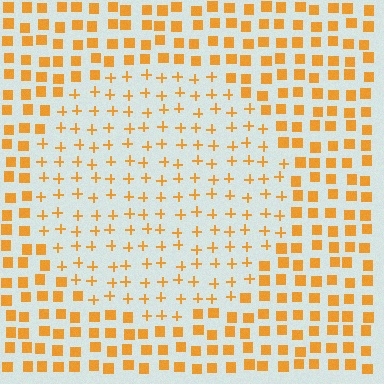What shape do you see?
I see a circle.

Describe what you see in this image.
The image is filled with small orange elements arranged in a uniform grid. A circle-shaped region contains plus signs, while the surrounding area contains squares. The boundary is defined purely by the change in element shape.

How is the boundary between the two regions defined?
The boundary is defined by a change in element shape: plus signs inside vs. squares outside. All elements share the same color and spacing.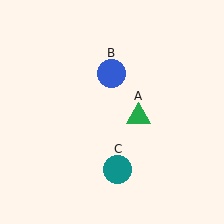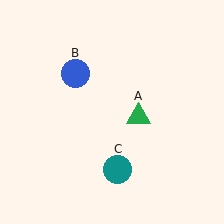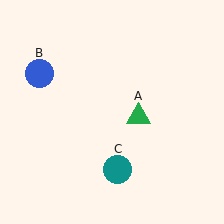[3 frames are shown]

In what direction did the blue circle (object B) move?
The blue circle (object B) moved left.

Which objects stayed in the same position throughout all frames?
Green triangle (object A) and teal circle (object C) remained stationary.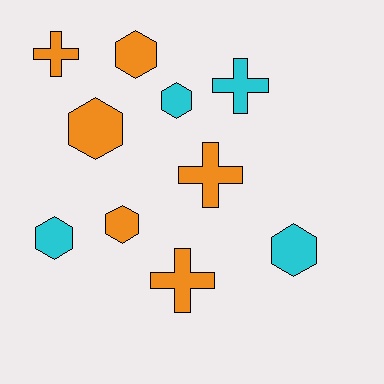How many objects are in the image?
There are 10 objects.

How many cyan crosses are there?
There is 1 cyan cross.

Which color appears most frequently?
Orange, with 6 objects.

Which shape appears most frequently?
Hexagon, with 6 objects.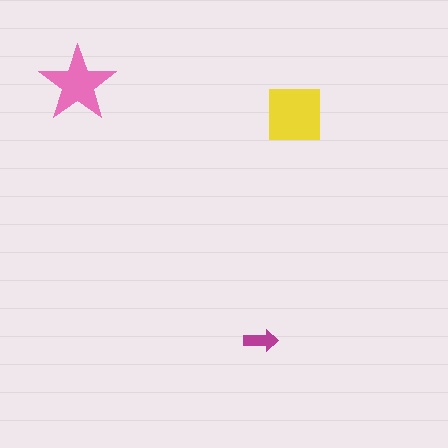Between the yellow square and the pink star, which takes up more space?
The yellow square.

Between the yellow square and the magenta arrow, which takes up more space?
The yellow square.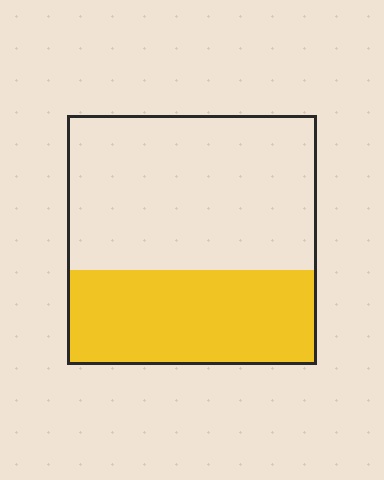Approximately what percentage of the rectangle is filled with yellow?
Approximately 40%.